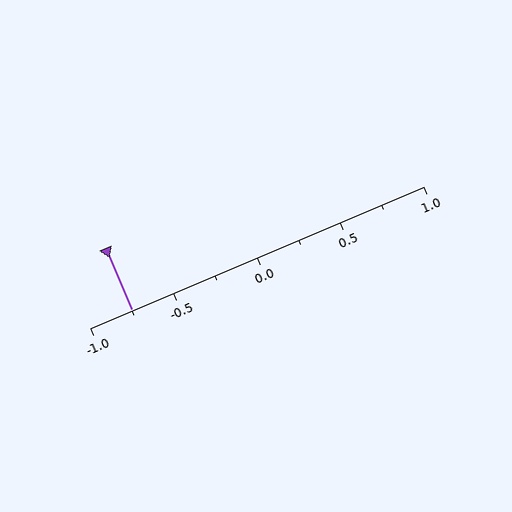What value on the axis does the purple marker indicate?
The marker indicates approximately -0.75.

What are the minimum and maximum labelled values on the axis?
The axis runs from -1.0 to 1.0.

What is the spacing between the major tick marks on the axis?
The major ticks are spaced 0.5 apart.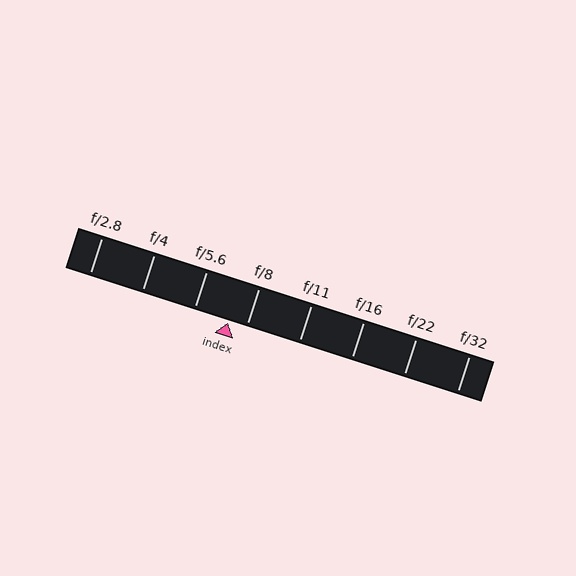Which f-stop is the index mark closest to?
The index mark is closest to f/8.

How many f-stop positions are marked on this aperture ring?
There are 8 f-stop positions marked.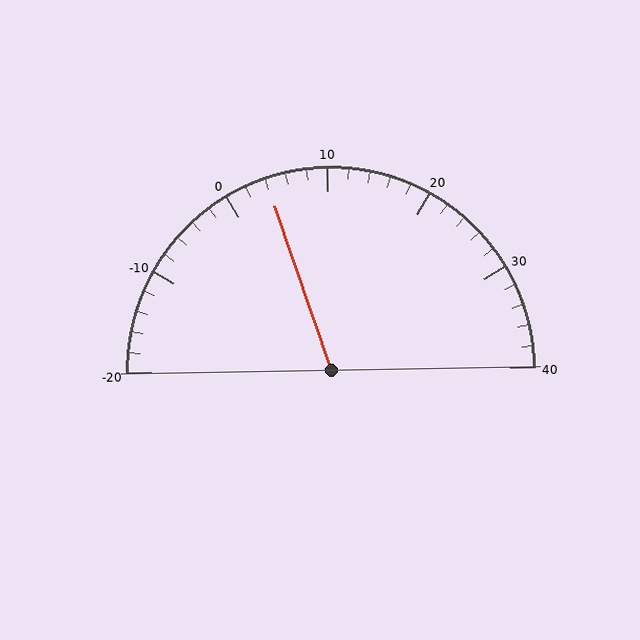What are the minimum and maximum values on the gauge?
The gauge ranges from -20 to 40.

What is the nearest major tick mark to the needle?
The nearest major tick mark is 0.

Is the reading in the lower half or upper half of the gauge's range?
The reading is in the lower half of the range (-20 to 40).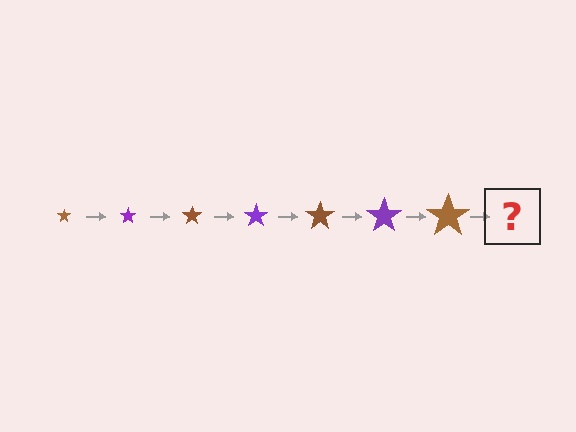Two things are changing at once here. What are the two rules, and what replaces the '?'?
The two rules are that the star grows larger each step and the color cycles through brown and purple. The '?' should be a purple star, larger than the previous one.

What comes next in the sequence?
The next element should be a purple star, larger than the previous one.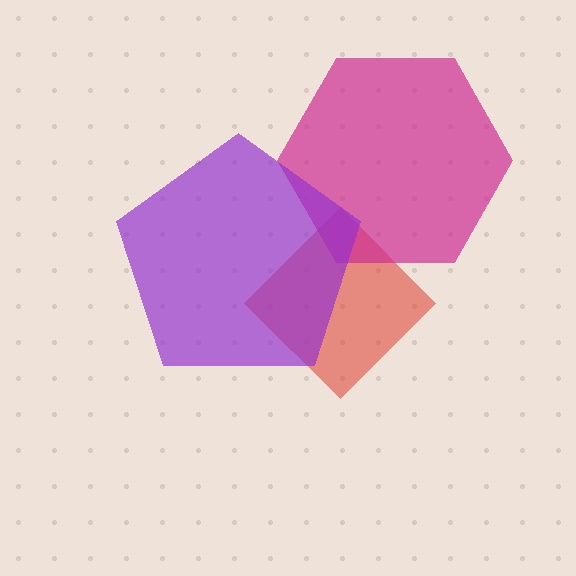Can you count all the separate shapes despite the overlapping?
Yes, there are 3 separate shapes.